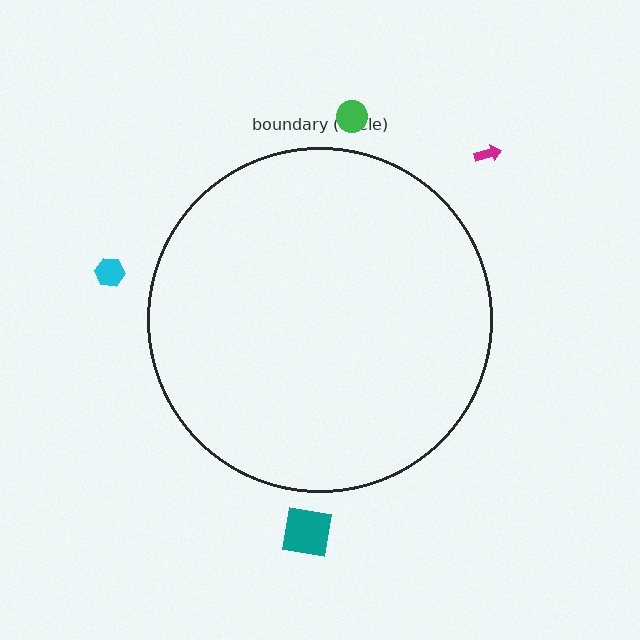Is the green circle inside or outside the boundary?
Outside.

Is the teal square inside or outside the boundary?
Outside.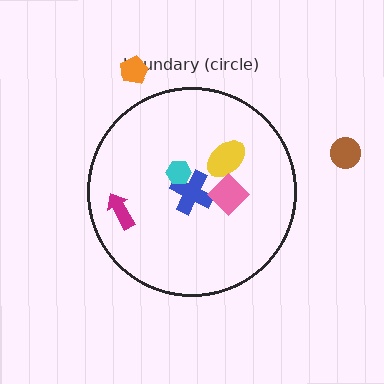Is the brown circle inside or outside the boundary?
Outside.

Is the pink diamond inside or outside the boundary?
Inside.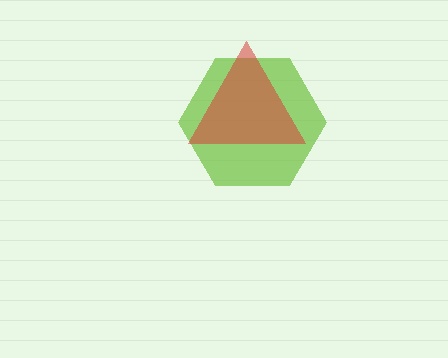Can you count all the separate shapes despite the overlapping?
Yes, there are 2 separate shapes.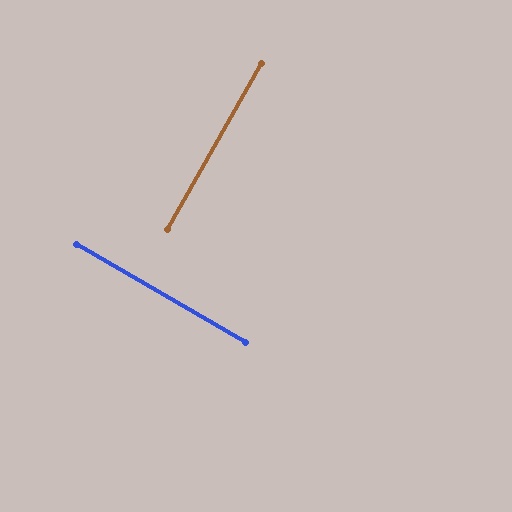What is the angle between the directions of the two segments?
Approximately 89 degrees.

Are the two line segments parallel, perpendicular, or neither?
Perpendicular — they meet at approximately 89°.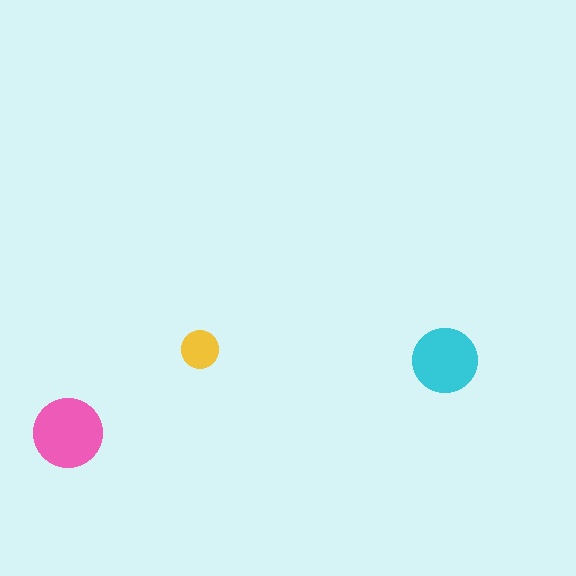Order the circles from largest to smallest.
the pink one, the cyan one, the yellow one.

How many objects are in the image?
There are 3 objects in the image.